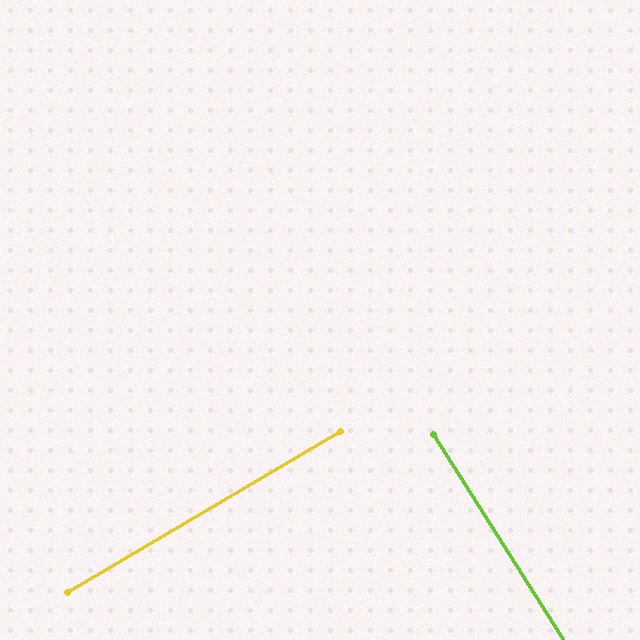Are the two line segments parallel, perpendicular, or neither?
Perpendicular — they meet at approximately 88°.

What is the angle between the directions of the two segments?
Approximately 88 degrees.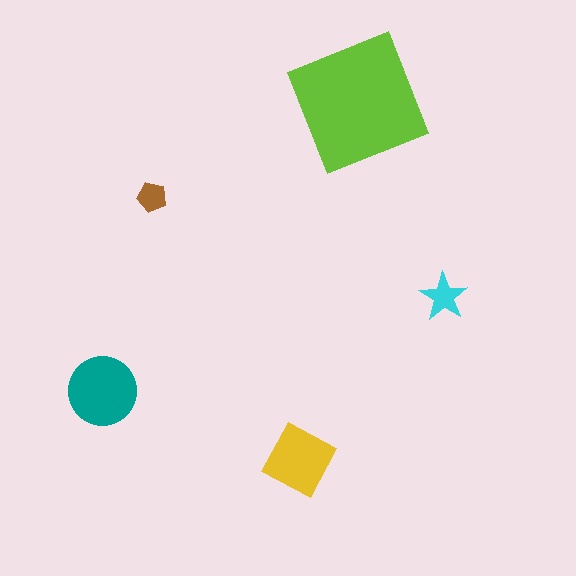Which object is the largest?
The lime square.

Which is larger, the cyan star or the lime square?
The lime square.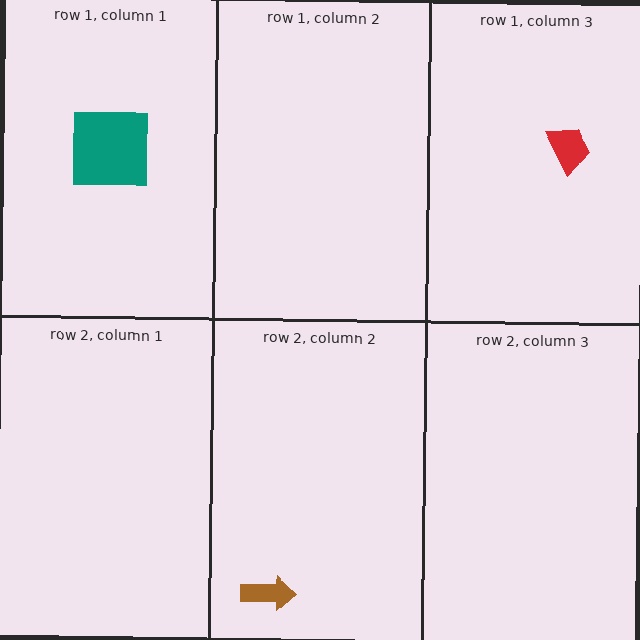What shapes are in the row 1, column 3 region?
The red trapezoid.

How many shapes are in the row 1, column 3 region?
1.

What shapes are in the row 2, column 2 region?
The brown arrow.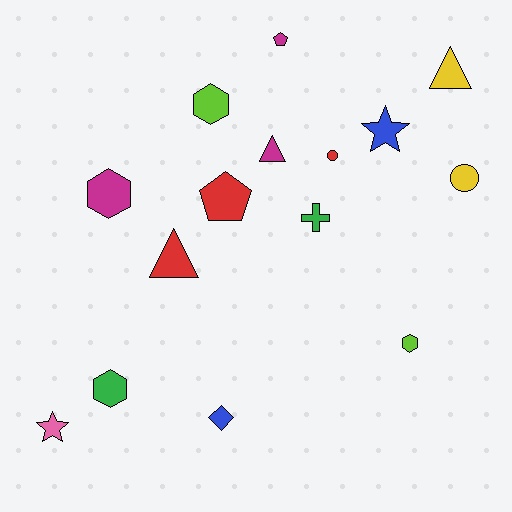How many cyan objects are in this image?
There are no cyan objects.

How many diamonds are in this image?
There is 1 diamond.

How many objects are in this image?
There are 15 objects.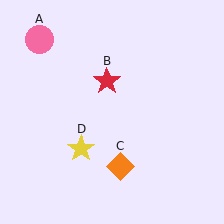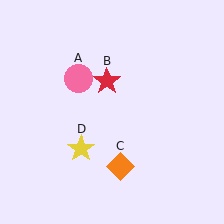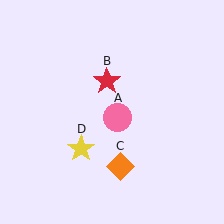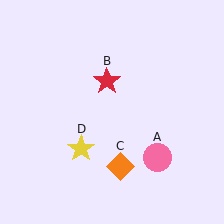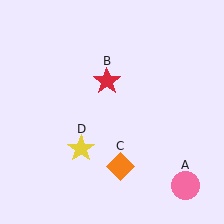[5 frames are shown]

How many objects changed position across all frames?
1 object changed position: pink circle (object A).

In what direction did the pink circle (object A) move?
The pink circle (object A) moved down and to the right.